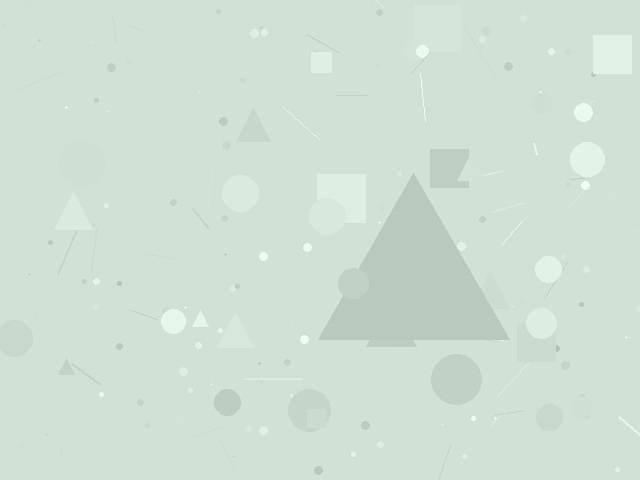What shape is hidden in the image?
A triangle is hidden in the image.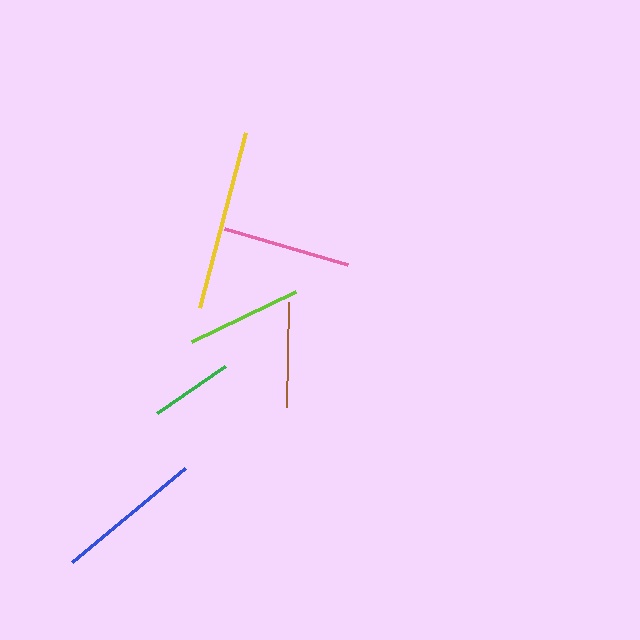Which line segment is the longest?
The yellow line is the longest at approximately 181 pixels.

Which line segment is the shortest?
The green line is the shortest at approximately 83 pixels.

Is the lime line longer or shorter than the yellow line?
The yellow line is longer than the lime line.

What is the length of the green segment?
The green segment is approximately 83 pixels long.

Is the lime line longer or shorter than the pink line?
The pink line is longer than the lime line.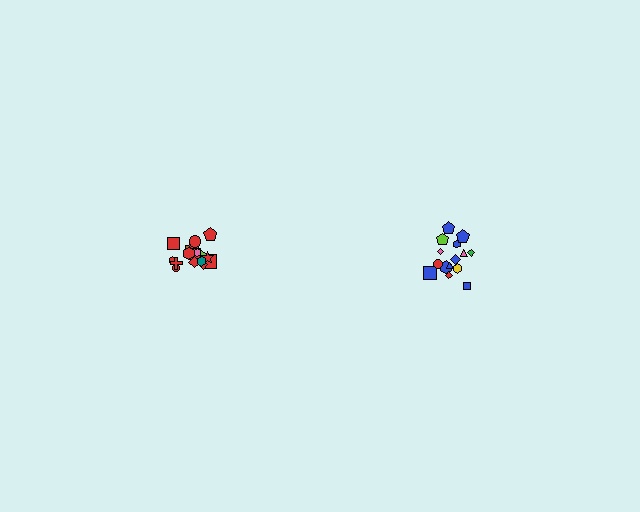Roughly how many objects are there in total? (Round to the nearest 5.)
Roughly 35 objects in total.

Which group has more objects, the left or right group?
The left group.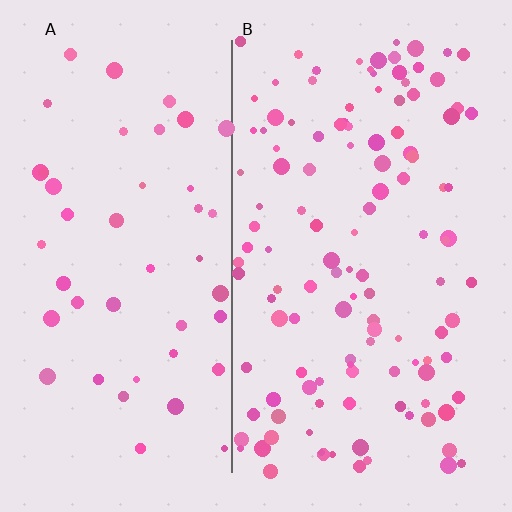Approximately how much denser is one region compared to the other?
Approximately 2.6× — region B over region A.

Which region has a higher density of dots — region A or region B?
B (the right).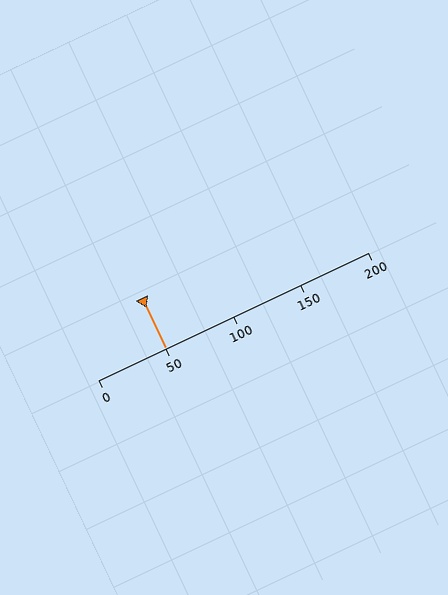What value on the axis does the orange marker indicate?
The marker indicates approximately 50.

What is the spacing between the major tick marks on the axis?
The major ticks are spaced 50 apart.